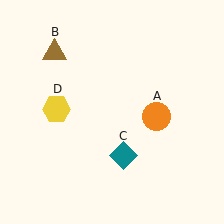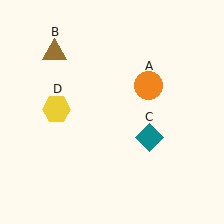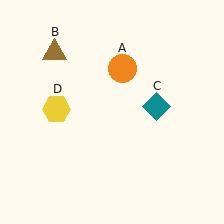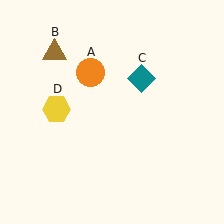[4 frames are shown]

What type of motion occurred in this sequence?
The orange circle (object A), teal diamond (object C) rotated counterclockwise around the center of the scene.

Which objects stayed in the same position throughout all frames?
Brown triangle (object B) and yellow hexagon (object D) remained stationary.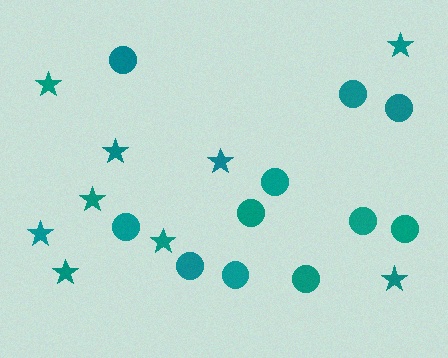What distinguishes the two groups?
There are 2 groups: one group of circles (11) and one group of stars (9).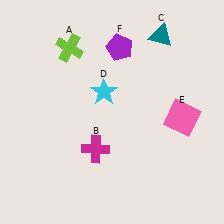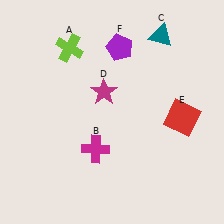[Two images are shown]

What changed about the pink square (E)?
In Image 1, E is pink. In Image 2, it changed to red.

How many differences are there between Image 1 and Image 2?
There are 2 differences between the two images.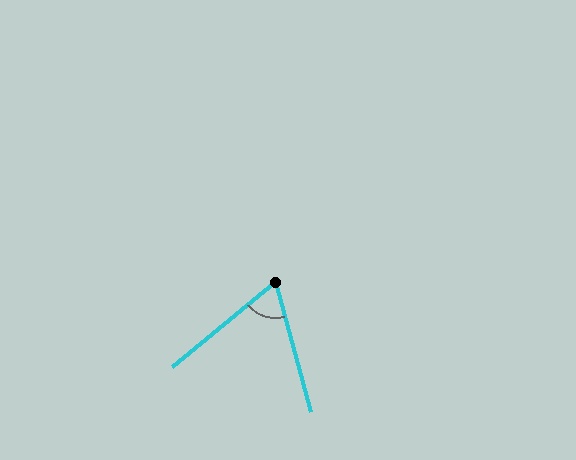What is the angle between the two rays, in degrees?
Approximately 66 degrees.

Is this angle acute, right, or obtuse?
It is acute.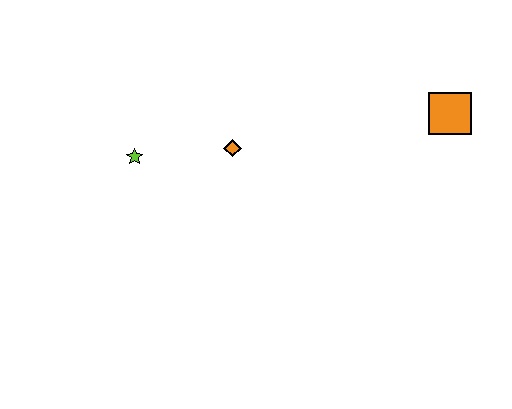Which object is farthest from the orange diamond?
The orange square is farthest from the orange diamond.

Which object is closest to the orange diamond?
The lime star is closest to the orange diamond.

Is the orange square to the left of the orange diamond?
No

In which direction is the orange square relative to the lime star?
The orange square is to the right of the lime star.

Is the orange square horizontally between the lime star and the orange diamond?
No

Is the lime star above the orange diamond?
No